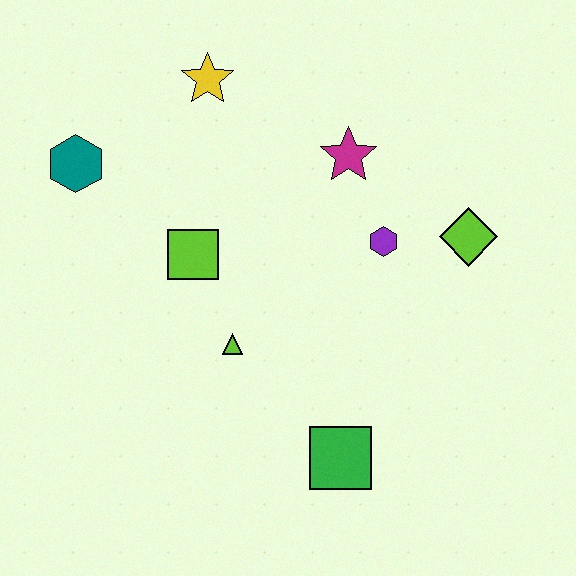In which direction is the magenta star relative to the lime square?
The magenta star is to the right of the lime square.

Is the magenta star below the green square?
No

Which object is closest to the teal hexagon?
The lime square is closest to the teal hexagon.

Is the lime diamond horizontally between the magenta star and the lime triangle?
No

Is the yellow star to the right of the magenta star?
No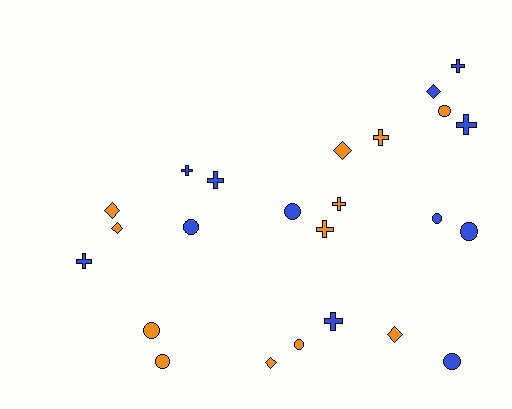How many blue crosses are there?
There are 6 blue crosses.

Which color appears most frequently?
Orange, with 12 objects.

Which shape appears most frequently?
Cross, with 9 objects.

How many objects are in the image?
There are 24 objects.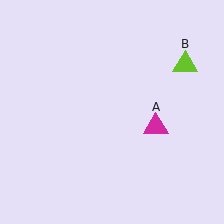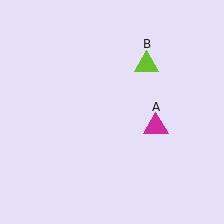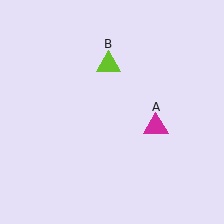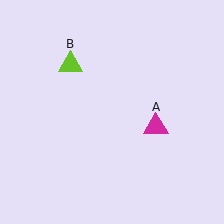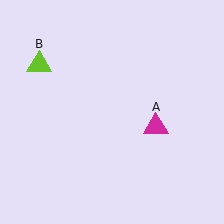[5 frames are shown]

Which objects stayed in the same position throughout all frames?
Magenta triangle (object A) remained stationary.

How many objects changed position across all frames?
1 object changed position: lime triangle (object B).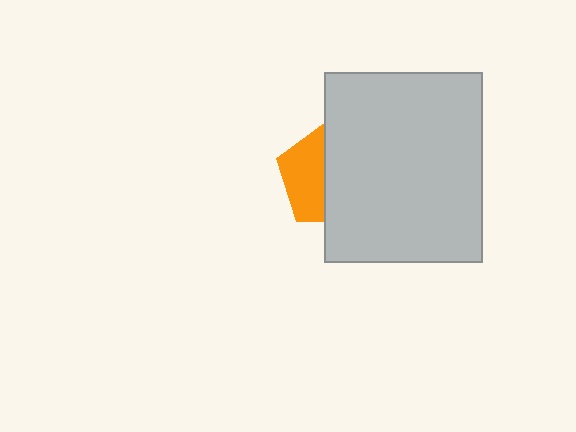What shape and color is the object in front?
The object in front is a light gray rectangle.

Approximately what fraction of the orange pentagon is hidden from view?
Roughly 58% of the orange pentagon is hidden behind the light gray rectangle.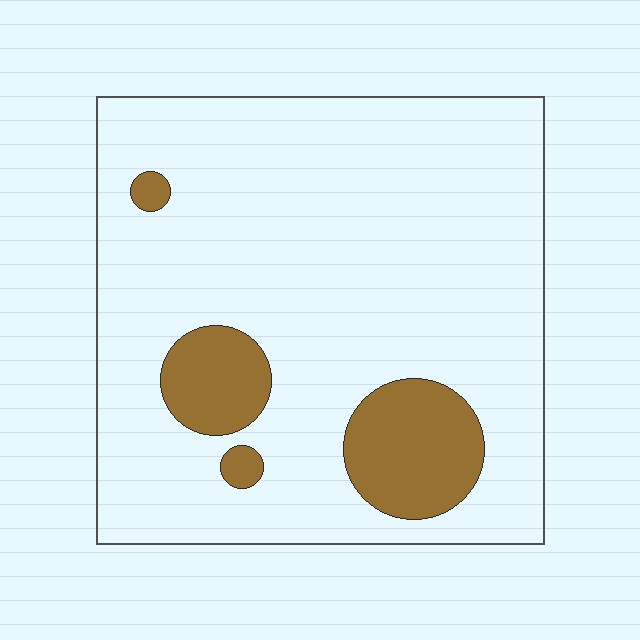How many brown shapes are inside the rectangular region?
4.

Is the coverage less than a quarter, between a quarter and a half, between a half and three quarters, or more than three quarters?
Less than a quarter.